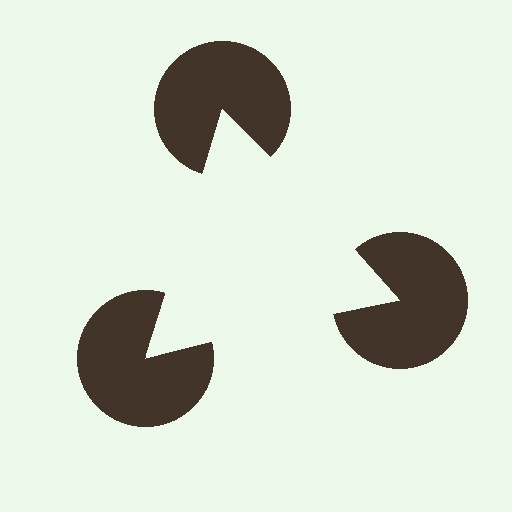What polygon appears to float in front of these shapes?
An illusory triangle — its edges are inferred from the aligned wedge cuts in the pac-man discs, not physically drawn.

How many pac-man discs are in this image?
There are 3 — one at each vertex of the illusory triangle.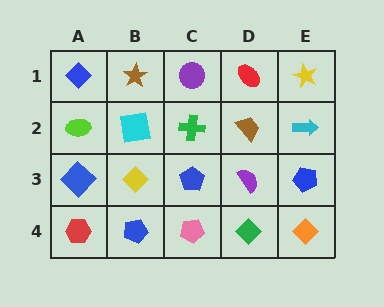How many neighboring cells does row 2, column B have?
4.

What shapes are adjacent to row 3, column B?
A cyan square (row 2, column B), a blue pentagon (row 4, column B), a blue diamond (row 3, column A), a blue pentagon (row 3, column C).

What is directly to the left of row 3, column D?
A blue pentagon.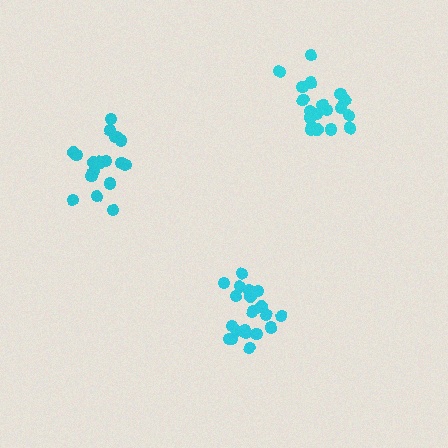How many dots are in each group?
Group 1: 20 dots, Group 2: 19 dots, Group 3: 17 dots (56 total).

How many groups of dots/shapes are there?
There are 3 groups.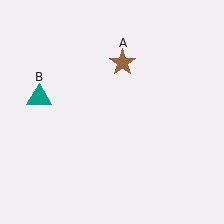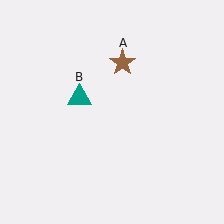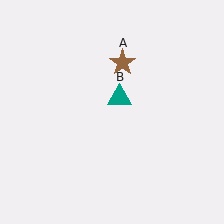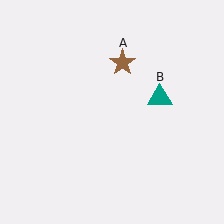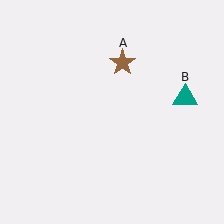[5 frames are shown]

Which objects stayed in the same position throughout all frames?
Brown star (object A) remained stationary.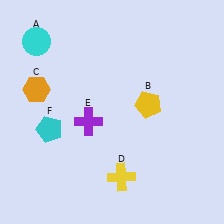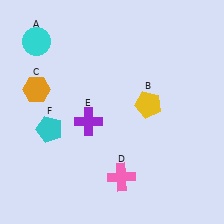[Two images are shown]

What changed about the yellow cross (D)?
In Image 1, D is yellow. In Image 2, it changed to pink.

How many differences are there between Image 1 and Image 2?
There is 1 difference between the two images.